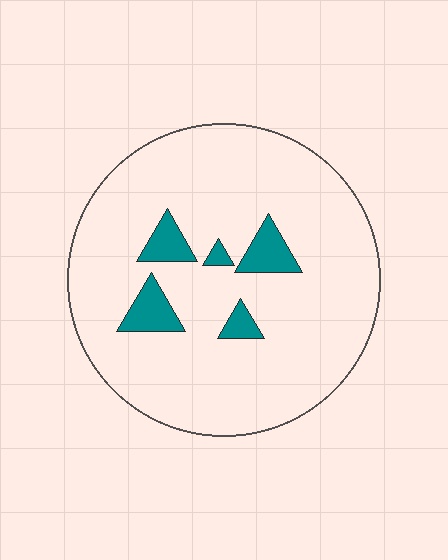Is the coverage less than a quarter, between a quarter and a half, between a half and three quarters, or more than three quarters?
Less than a quarter.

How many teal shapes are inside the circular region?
5.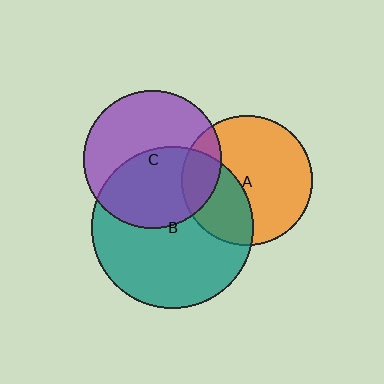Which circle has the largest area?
Circle B (teal).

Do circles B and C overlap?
Yes.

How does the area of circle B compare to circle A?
Approximately 1.5 times.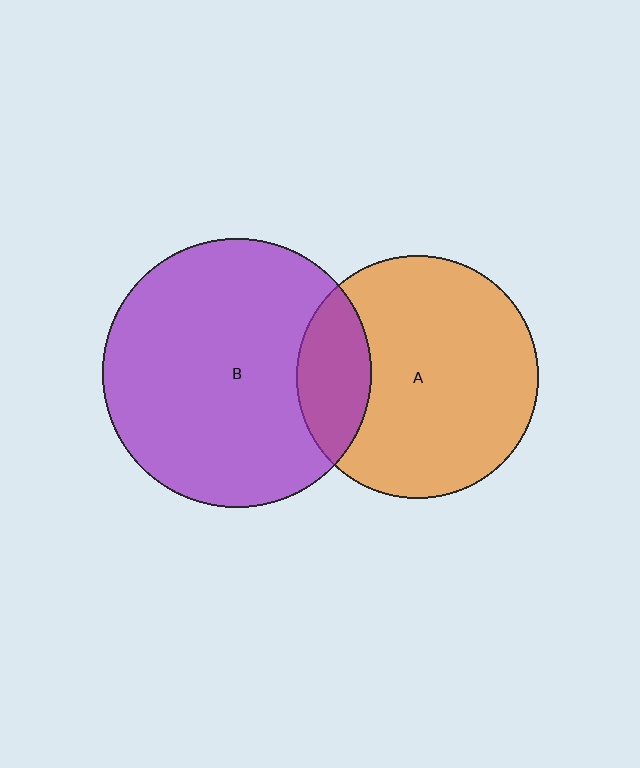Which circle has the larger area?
Circle B (purple).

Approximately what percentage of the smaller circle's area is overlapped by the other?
Approximately 20%.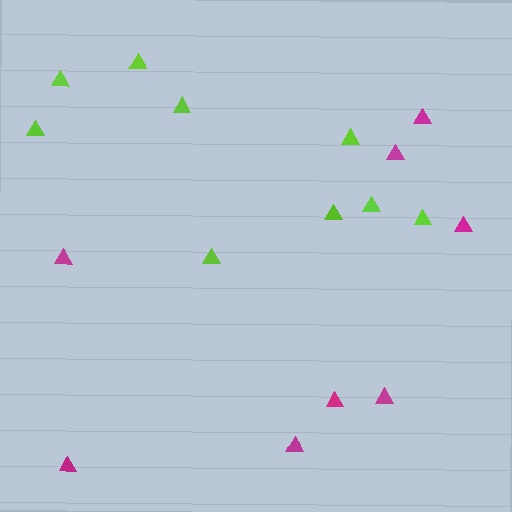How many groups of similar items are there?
There are 2 groups: one group of magenta triangles (8) and one group of lime triangles (9).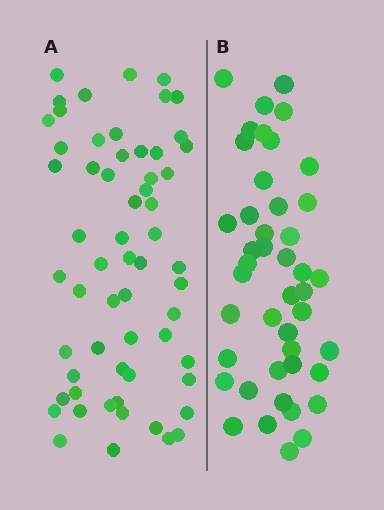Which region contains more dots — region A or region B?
Region A (the left region) has more dots.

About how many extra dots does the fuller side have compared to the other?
Region A has approximately 15 more dots than region B.